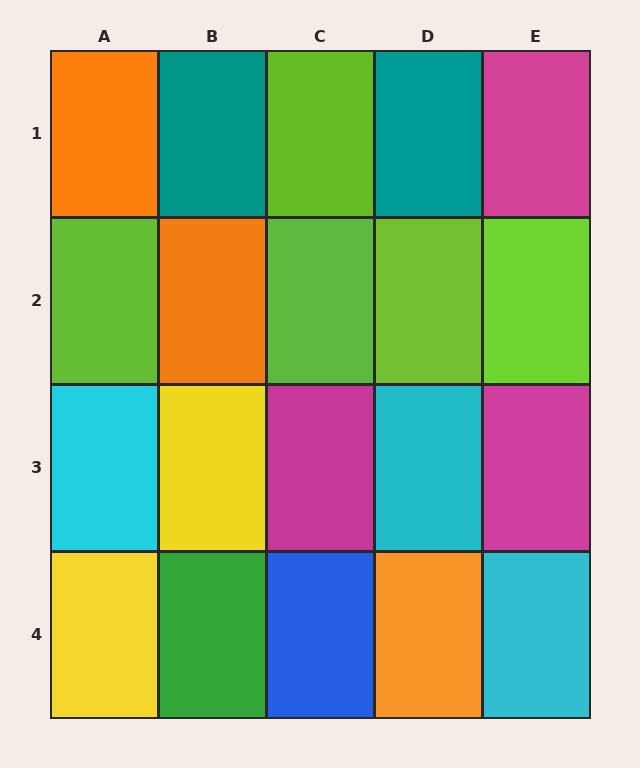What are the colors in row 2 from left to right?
Lime, orange, lime, lime, lime.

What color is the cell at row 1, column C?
Lime.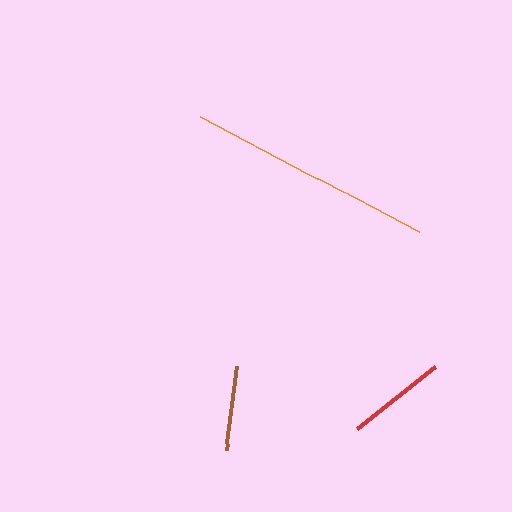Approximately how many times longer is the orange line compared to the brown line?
The orange line is approximately 2.9 times the length of the brown line.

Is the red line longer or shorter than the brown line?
The red line is longer than the brown line.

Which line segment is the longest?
The orange line is the longest at approximately 247 pixels.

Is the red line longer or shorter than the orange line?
The orange line is longer than the red line.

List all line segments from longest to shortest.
From longest to shortest: orange, red, brown.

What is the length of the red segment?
The red segment is approximately 100 pixels long.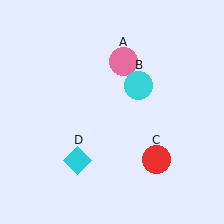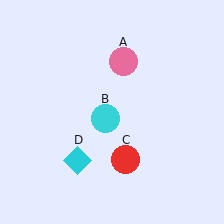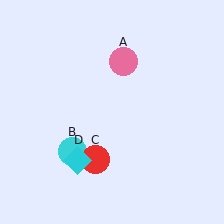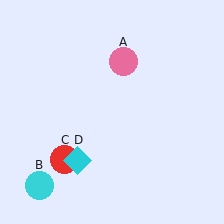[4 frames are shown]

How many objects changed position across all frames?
2 objects changed position: cyan circle (object B), red circle (object C).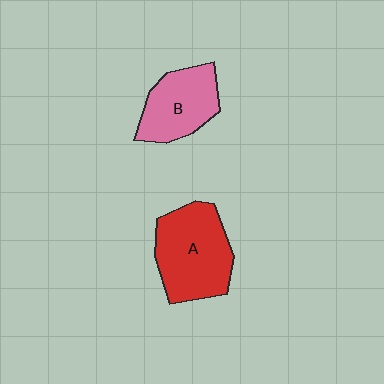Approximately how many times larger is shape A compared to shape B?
Approximately 1.4 times.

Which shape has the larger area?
Shape A (red).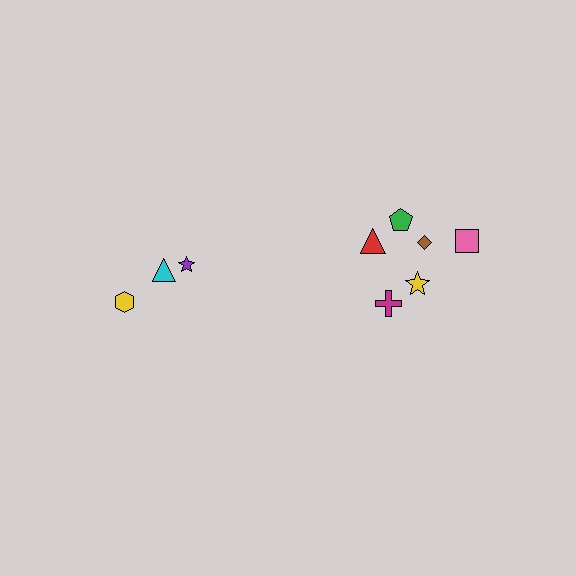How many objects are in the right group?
There are 6 objects.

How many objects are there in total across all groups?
There are 9 objects.